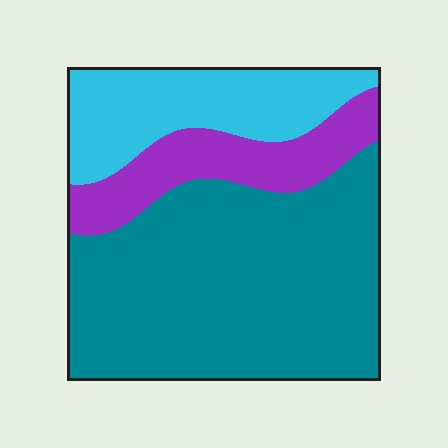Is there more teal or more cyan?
Teal.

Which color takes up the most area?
Teal, at roughly 60%.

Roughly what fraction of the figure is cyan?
Cyan covers roughly 25% of the figure.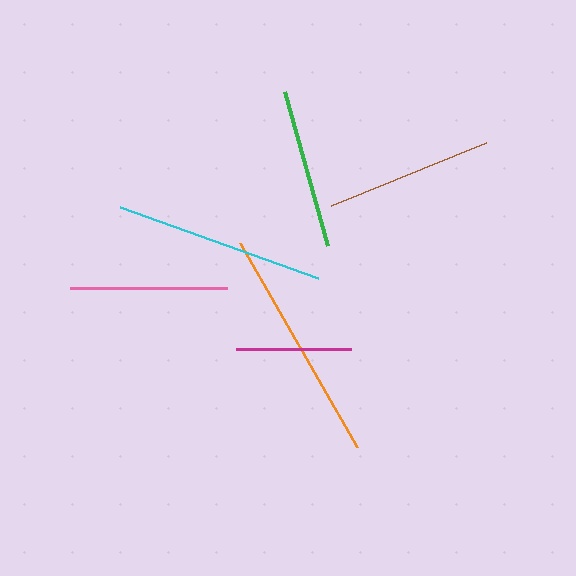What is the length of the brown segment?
The brown segment is approximately 167 pixels long.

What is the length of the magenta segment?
The magenta segment is approximately 115 pixels long.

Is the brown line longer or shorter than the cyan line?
The cyan line is longer than the brown line.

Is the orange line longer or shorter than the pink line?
The orange line is longer than the pink line.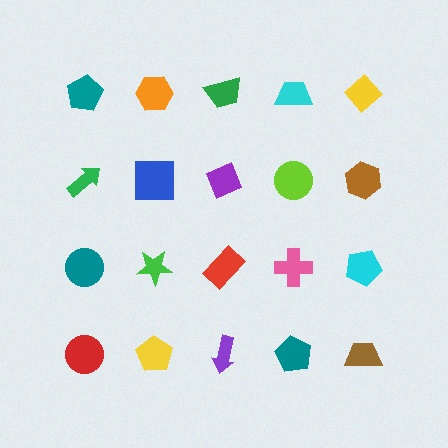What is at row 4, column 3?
A purple arrow.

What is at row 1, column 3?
A green trapezoid.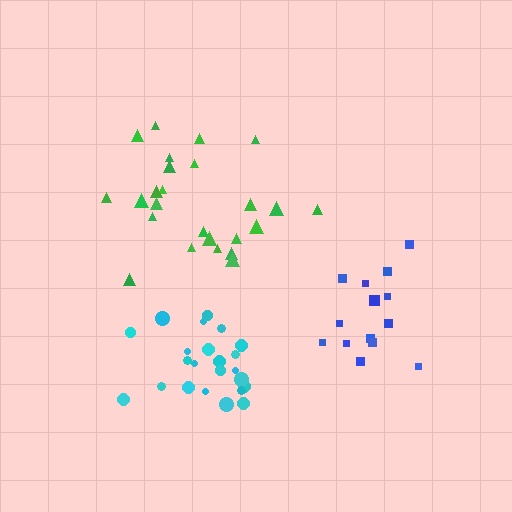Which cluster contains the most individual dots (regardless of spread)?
Green (25).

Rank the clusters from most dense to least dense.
cyan, green, blue.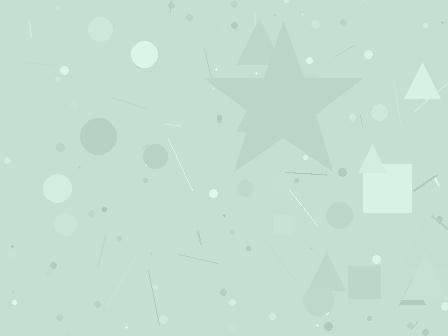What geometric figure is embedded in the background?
A star is embedded in the background.